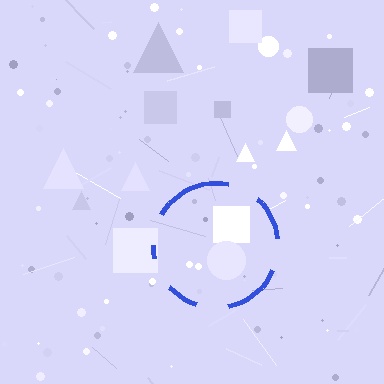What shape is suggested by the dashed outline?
The dashed outline suggests a circle.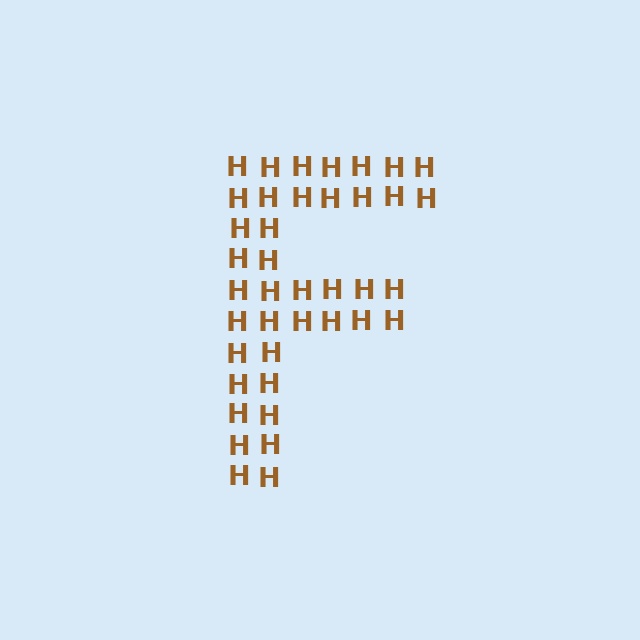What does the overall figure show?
The overall figure shows the letter F.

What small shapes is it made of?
It is made of small letter H's.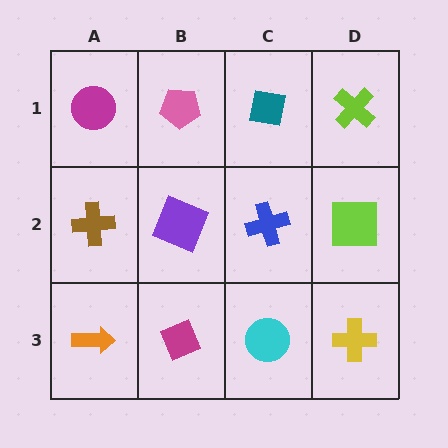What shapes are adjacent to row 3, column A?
A brown cross (row 2, column A), a magenta diamond (row 3, column B).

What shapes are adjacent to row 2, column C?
A teal square (row 1, column C), a cyan circle (row 3, column C), a purple square (row 2, column B), a lime square (row 2, column D).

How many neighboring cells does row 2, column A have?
3.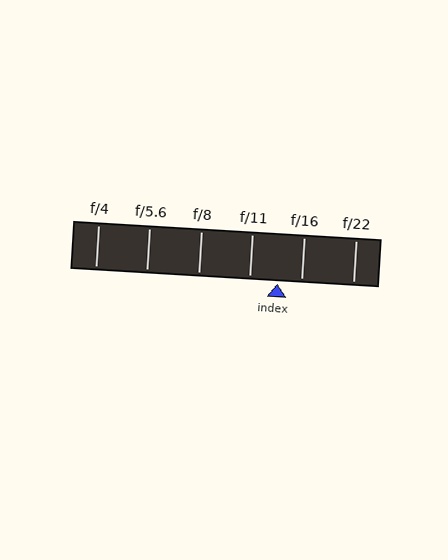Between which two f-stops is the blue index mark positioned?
The index mark is between f/11 and f/16.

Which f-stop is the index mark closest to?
The index mark is closest to f/16.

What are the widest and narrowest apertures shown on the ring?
The widest aperture shown is f/4 and the narrowest is f/22.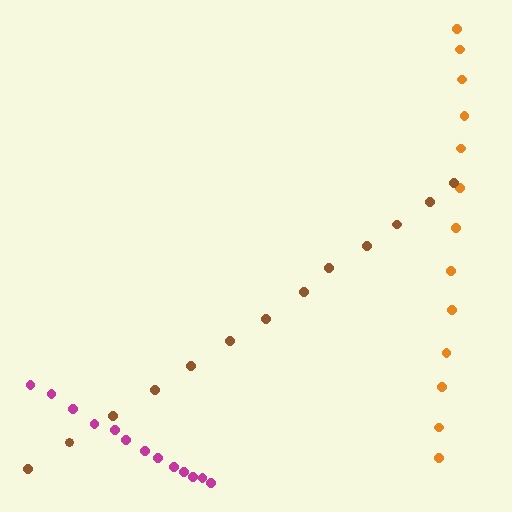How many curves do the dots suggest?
There are 3 distinct paths.